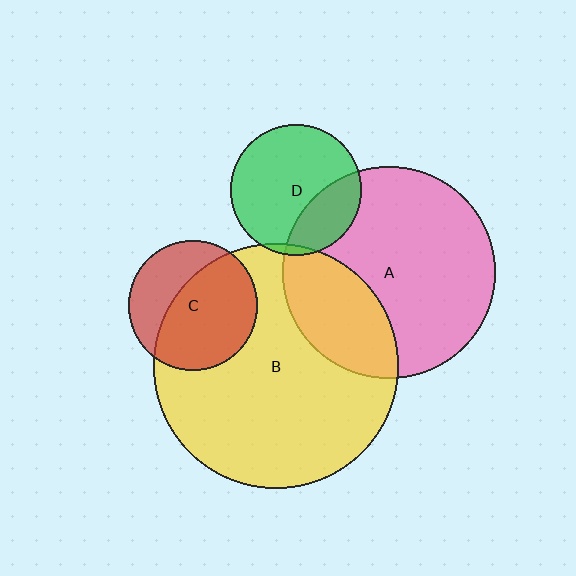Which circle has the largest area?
Circle B (yellow).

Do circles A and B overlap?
Yes.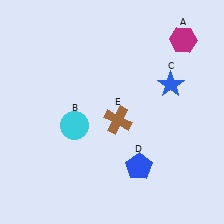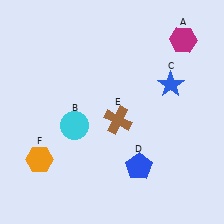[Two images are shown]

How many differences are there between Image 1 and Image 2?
There is 1 difference between the two images.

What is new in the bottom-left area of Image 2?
An orange hexagon (F) was added in the bottom-left area of Image 2.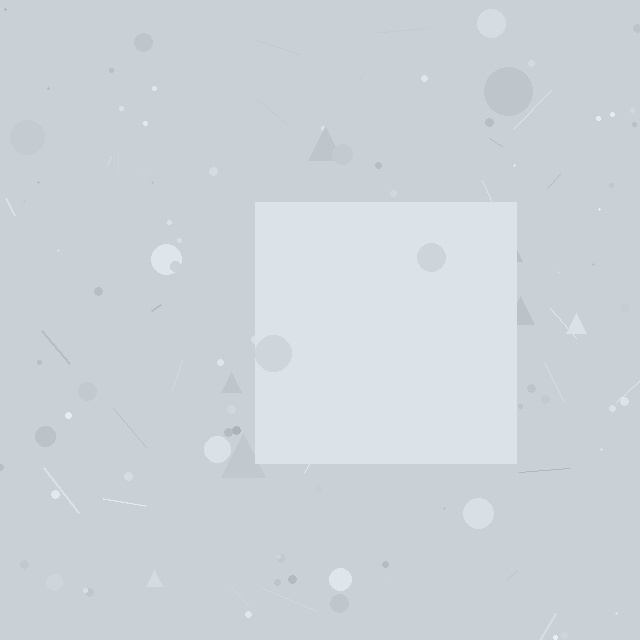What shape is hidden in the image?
A square is hidden in the image.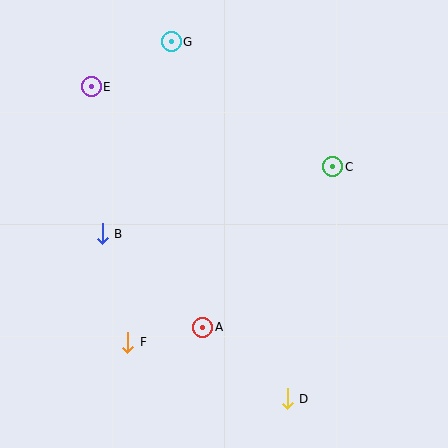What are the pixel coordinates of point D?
Point D is at (287, 399).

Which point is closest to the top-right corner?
Point C is closest to the top-right corner.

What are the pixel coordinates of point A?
Point A is at (203, 327).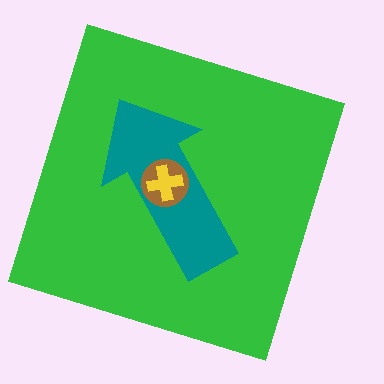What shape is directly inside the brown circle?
The yellow cross.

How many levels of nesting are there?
4.